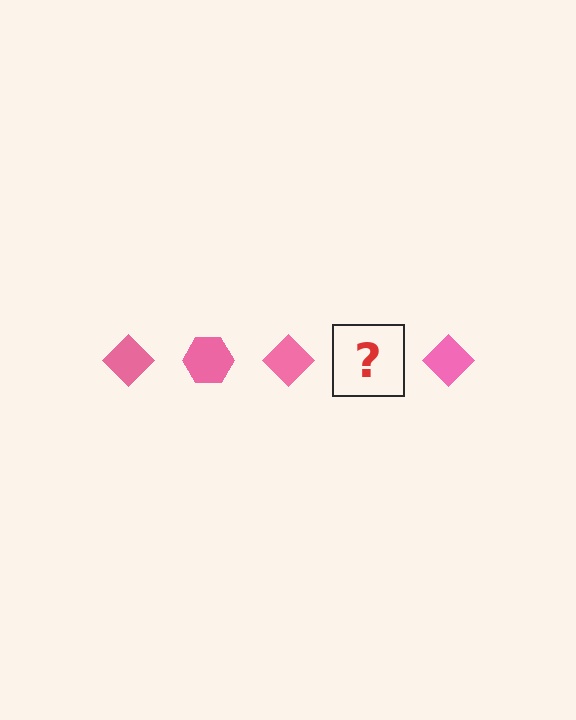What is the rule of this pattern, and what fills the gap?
The rule is that the pattern cycles through diamond, hexagon shapes in pink. The gap should be filled with a pink hexagon.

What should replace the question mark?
The question mark should be replaced with a pink hexagon.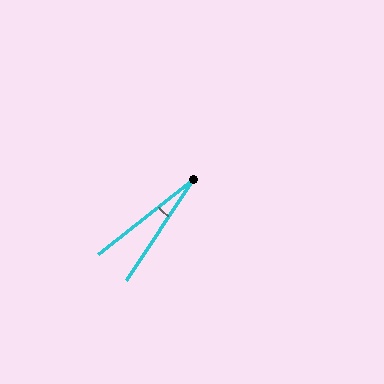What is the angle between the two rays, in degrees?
Approximately 18 degrees.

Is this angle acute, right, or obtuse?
It is acute.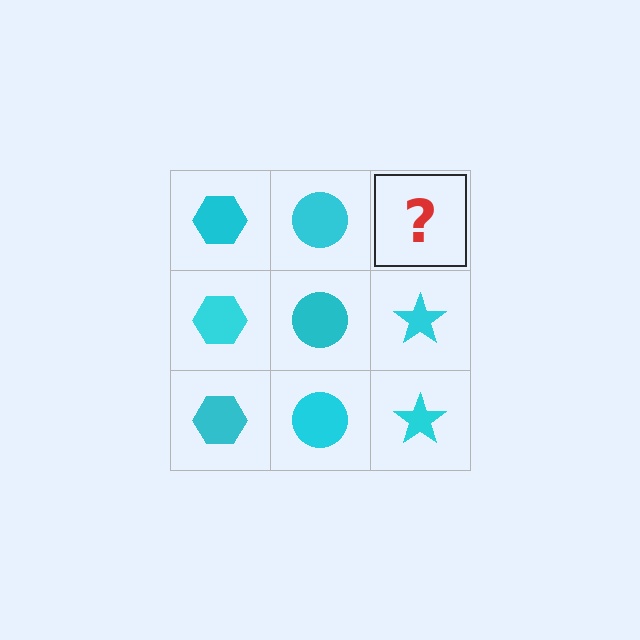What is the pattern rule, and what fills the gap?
The rule is that each column has a consistent shape. The gap should be filled with a cyan star.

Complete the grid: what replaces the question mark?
The question mark should be replaced with a cyan star.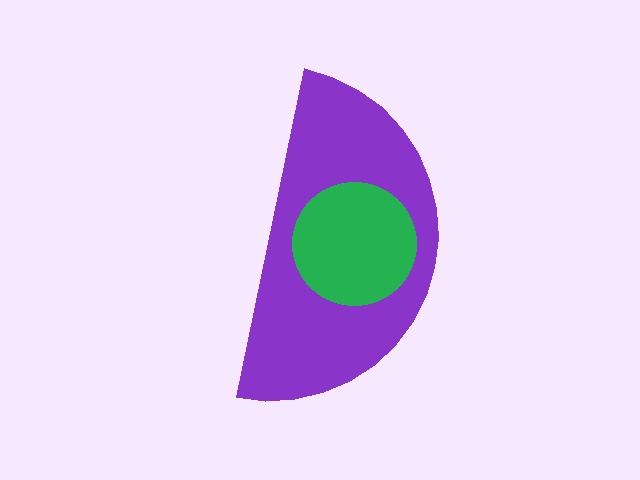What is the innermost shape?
The green circle.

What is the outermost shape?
The purple semicircle.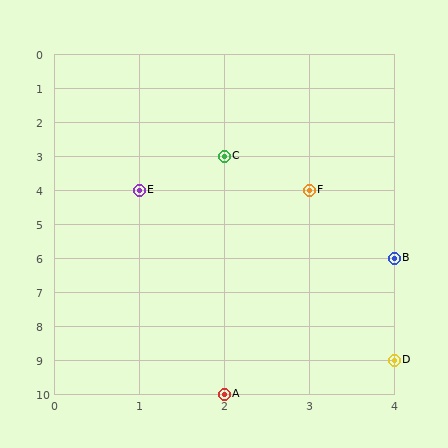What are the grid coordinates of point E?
Point E is at grid coordinates (1, 4).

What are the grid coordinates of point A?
Point A is at grid coordinates (2, 10).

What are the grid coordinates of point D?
Point D is at grid coordinates (4, 9).